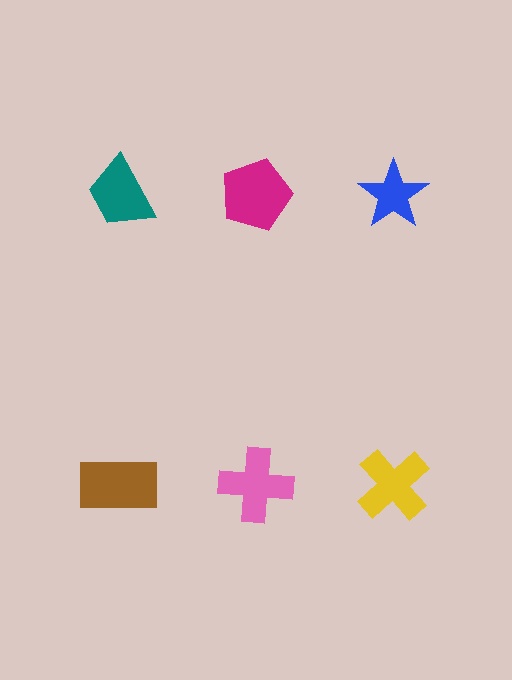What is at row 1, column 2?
A magenta pentagon.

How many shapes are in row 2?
3 shapes.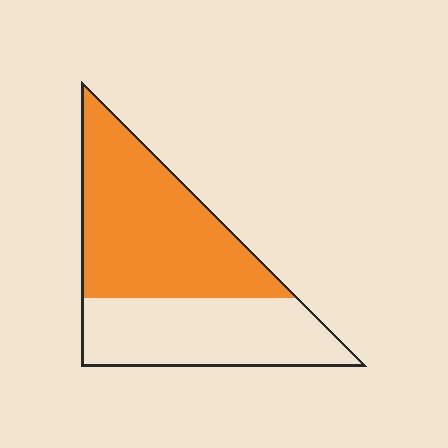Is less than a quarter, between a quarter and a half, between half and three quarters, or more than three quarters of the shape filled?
Between half and three quarters.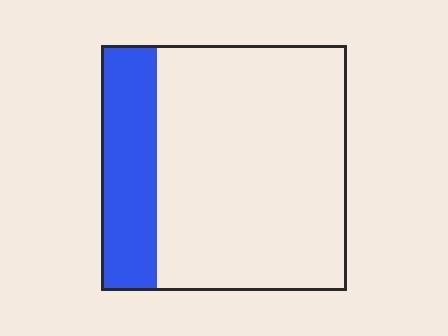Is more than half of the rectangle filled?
No.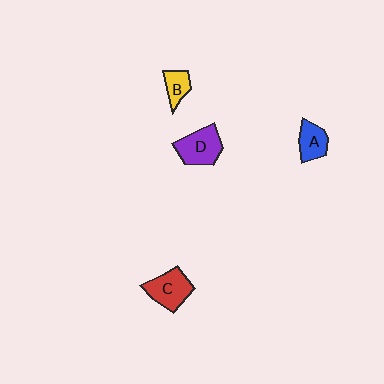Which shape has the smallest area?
Shape B (yellow).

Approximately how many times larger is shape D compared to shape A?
Approximately 1.5 times.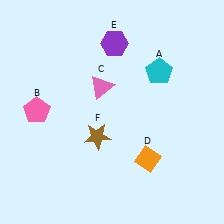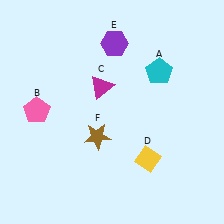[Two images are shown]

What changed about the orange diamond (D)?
In Image 1, D is orange. In Image 2, it changed to yellow.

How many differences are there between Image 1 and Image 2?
There are 2 differences between the two images.